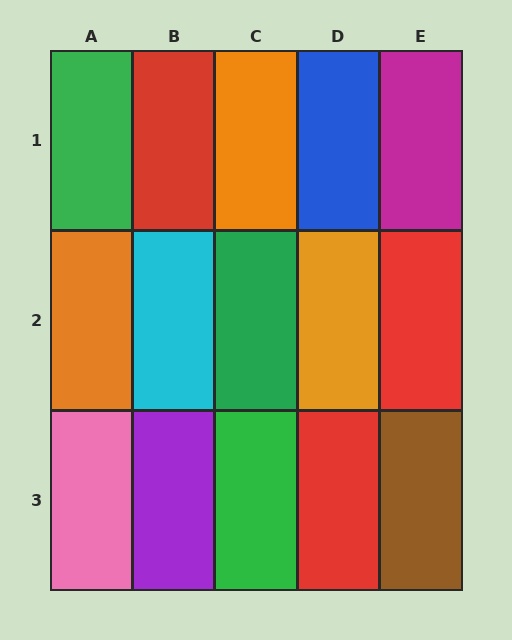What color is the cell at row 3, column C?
Green.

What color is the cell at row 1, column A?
Green.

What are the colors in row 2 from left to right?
Orange, cyan, green, orange, red.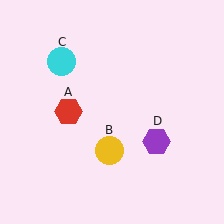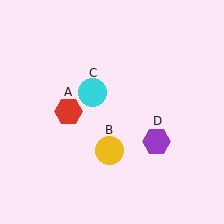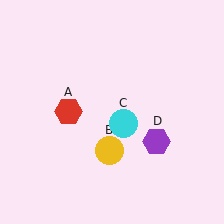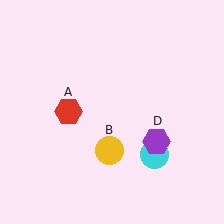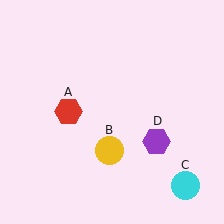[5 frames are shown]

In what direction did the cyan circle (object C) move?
The cyan circle (object C) moved down and to the right.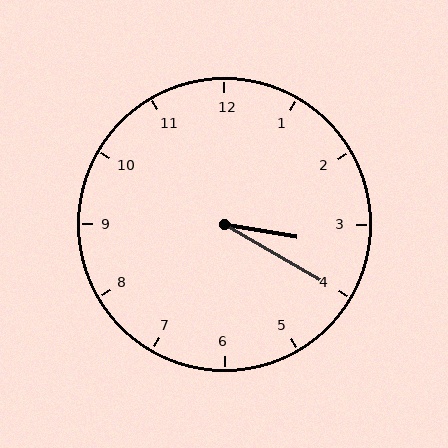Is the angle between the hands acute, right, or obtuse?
It is acute.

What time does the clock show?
3:20.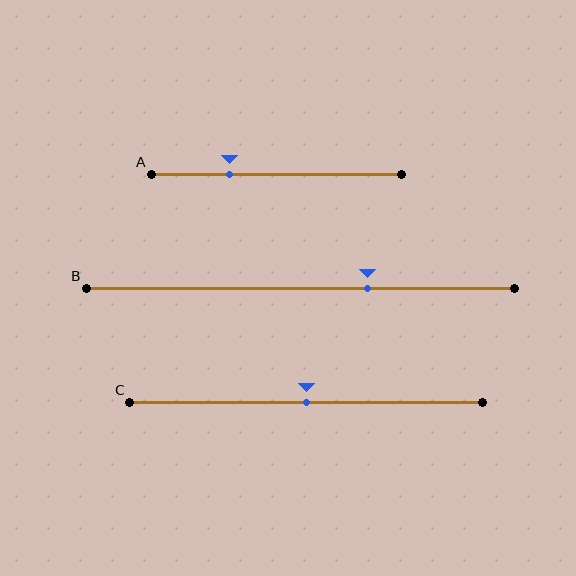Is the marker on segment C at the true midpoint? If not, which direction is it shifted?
Yes, the marker on segment C is at the true midpoint.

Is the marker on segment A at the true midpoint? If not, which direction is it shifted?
No, the marker on segment A is shifted to the left by about 19% of the segment length.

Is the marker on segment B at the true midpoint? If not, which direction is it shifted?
No, the marker on segment B is shifted to the right by about 16% of the segment length.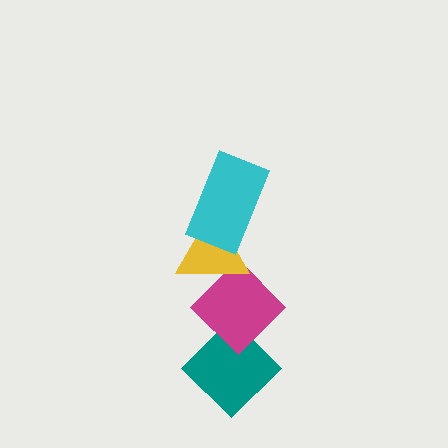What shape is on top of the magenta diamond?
The yellow triangle is on top of the magenta diamond.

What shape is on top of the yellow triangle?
The cyan rectangle is on top of the yellow triangle.